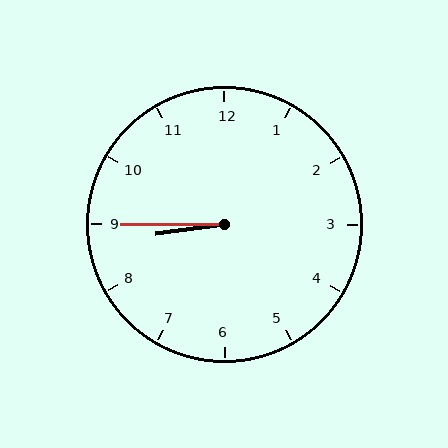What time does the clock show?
8:45.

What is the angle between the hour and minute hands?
Approximately 8 degrees.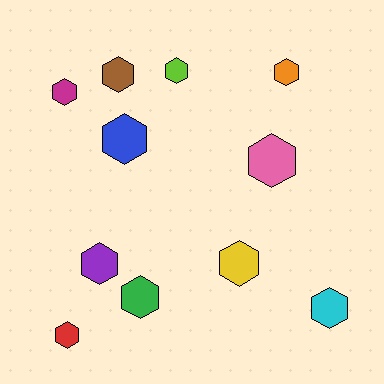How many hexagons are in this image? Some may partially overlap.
There are 11 hexagons.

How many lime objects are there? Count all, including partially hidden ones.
There is 1 lime object.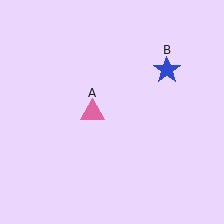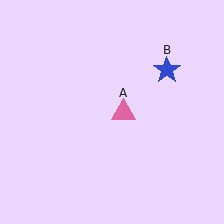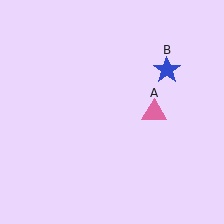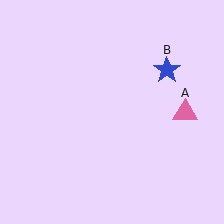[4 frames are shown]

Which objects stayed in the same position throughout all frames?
Blue star (object B) remained stationary.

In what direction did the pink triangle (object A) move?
The pink triangle (object A) moved right.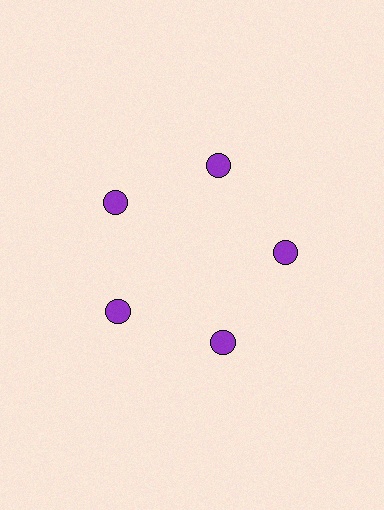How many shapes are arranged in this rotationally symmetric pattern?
There are 5 shapes, arranged in 5 groups of 1.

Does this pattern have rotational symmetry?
Yes, this pattern has 5-fold rotational symmetry. It looks the same after rotating 72 degrees around the center.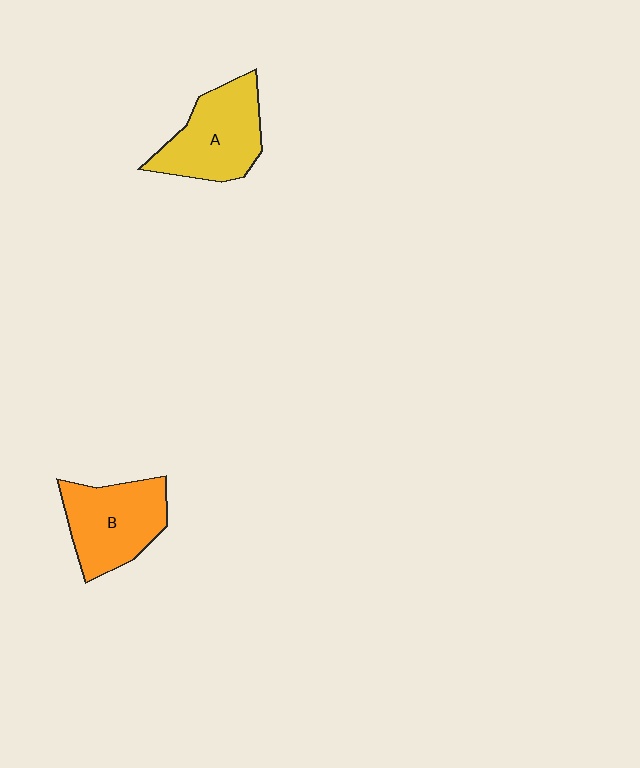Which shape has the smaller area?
Shape B (orange).